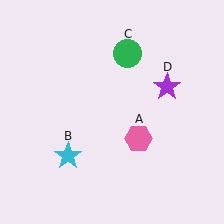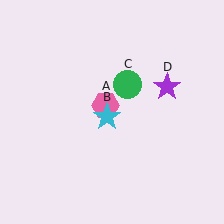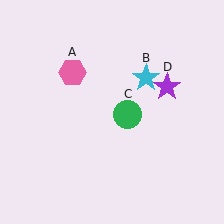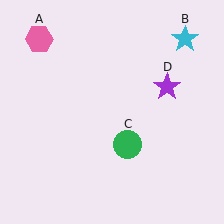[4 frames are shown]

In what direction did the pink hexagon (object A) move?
The pink hexagon (object A) moved up and to the left.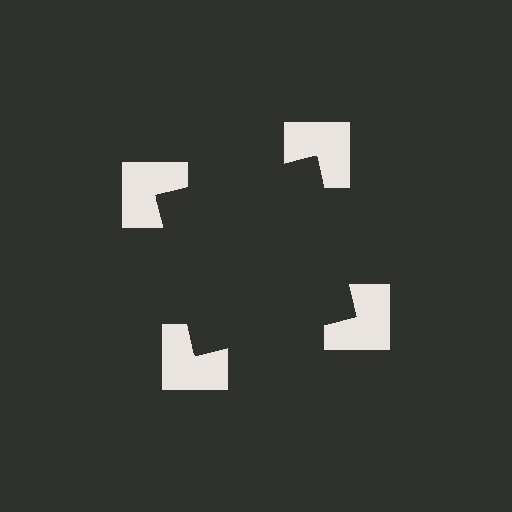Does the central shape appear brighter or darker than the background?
It typically appears slightly darker than the background, even though no actual brightness change is drawn.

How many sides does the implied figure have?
4 sides.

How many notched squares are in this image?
There are 4 — one at each vertex of the illusory square.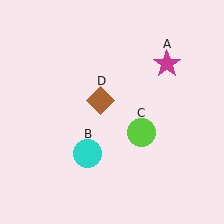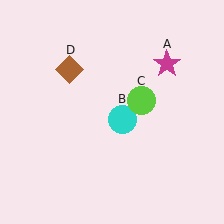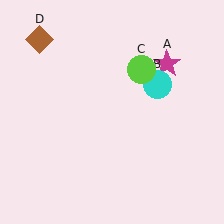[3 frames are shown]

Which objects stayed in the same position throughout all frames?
Magenta star (object A) remained stationary.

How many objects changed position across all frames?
3 objects changed position: cyan circle (object B), lime circle (object C), brown diamond (object D).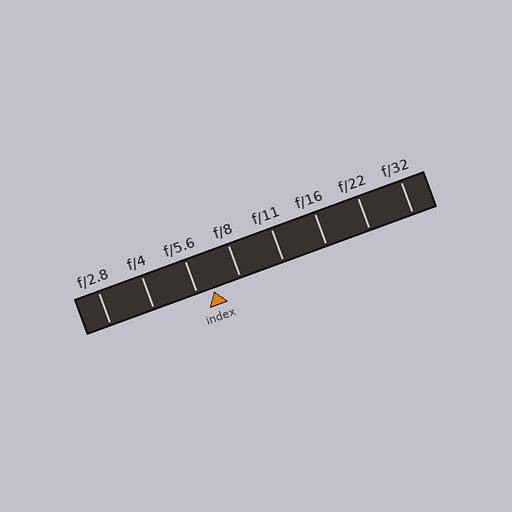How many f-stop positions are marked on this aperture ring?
There are 8 f-stop positions marked.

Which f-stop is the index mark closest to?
The index mark is closest to f/5.6.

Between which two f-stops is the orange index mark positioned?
The index mark is between f/5.6 and f/8.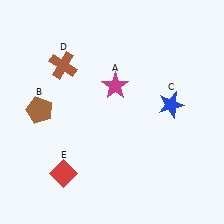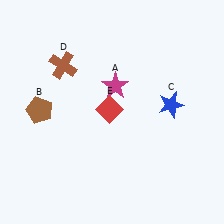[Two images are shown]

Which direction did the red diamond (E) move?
The red diamond (E) moved up.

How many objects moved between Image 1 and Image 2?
1 object moved between the two images.